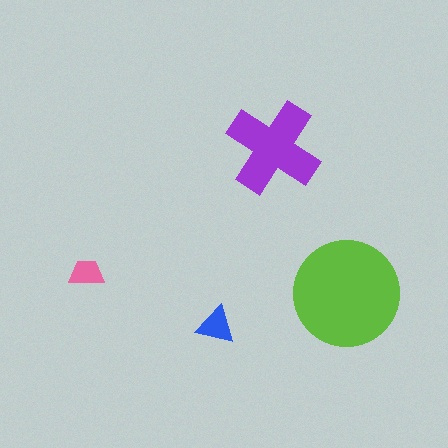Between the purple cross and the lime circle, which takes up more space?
The lime circle.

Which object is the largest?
The lime circle.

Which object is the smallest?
The pink trapezoid.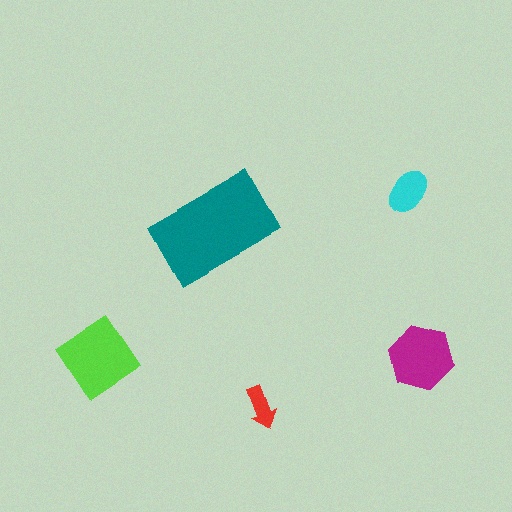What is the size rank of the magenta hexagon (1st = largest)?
3rd.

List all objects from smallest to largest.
The red arrow, the cyan ellipse, the magenta hexagon, the lime diamond, the teal rectangle.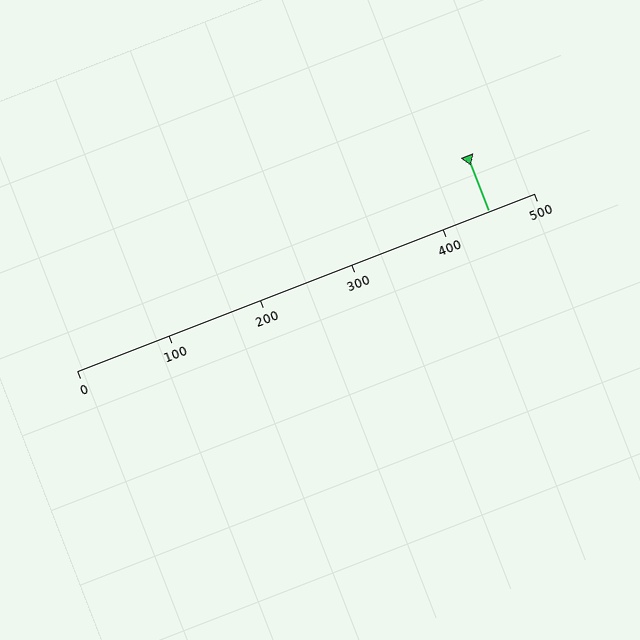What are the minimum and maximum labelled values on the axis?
The axis runs from 0 to 500.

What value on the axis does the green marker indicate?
The marker indicates approximately 450.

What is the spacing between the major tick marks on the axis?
The major ticks are spaced 100 apart.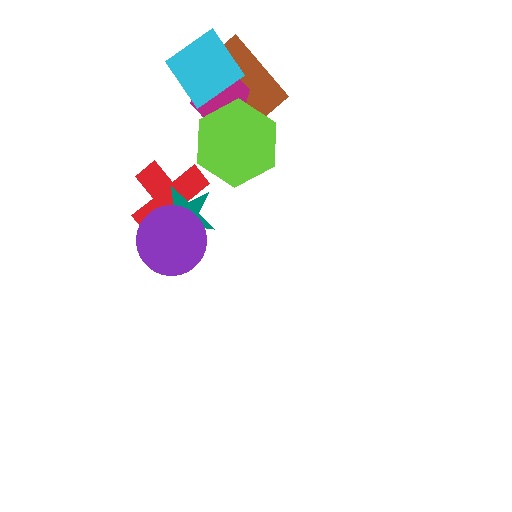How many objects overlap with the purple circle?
2 objects overlap with the purple circle.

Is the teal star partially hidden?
Yes, it is partially covered by another shape.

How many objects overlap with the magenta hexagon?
3 objects overlap with the magenta hexagon.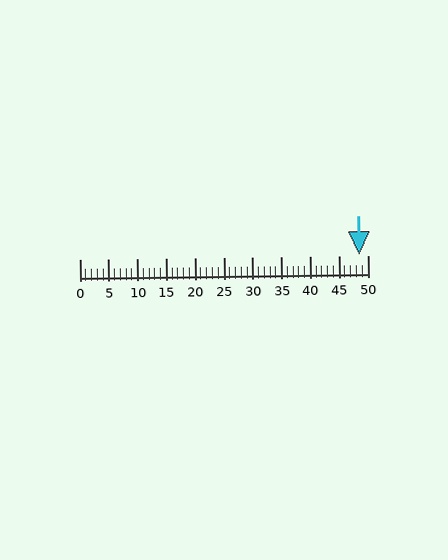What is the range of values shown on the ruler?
The ruler shows values from 0 to 50.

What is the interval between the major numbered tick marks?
The major tick marks are spaced 5 units apart.